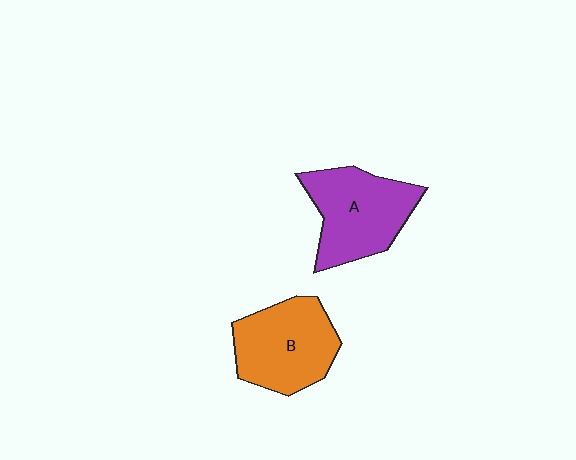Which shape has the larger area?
Shape A (purple).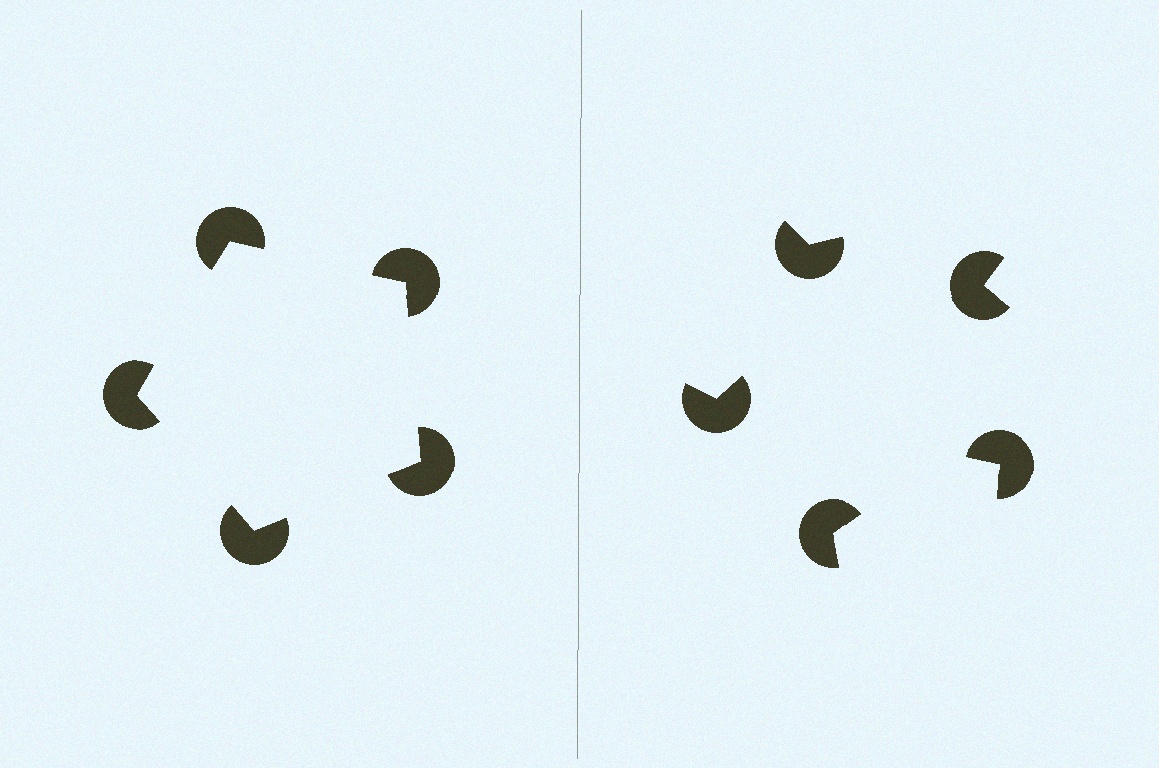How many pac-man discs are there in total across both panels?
10 — 5 on each side.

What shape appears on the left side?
An illusory pentagon.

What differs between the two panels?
The pac-man discs are positioned identically on both sides; only the wedge orientations differ. On the left they align to a pentagon; on the right they are misaligned.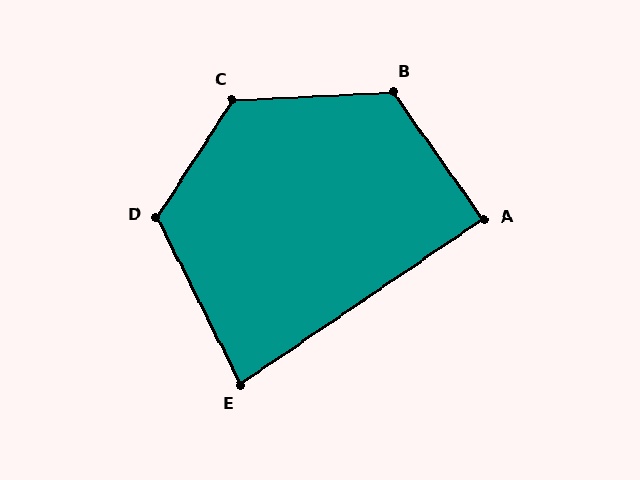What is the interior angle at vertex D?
Approximately 120 degrees (obtuse).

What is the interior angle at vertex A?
Approximately 89 degrees (approximately right).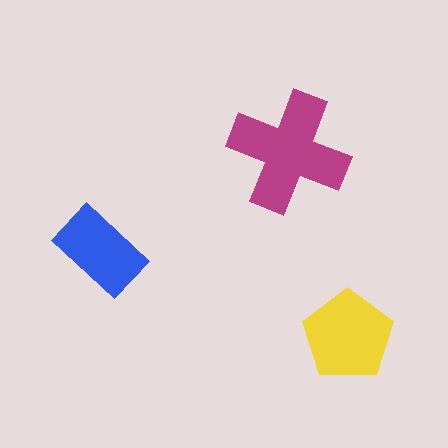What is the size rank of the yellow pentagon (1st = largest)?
2nd.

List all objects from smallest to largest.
The blue rectangle, the yellow pentagon, the magenta cross.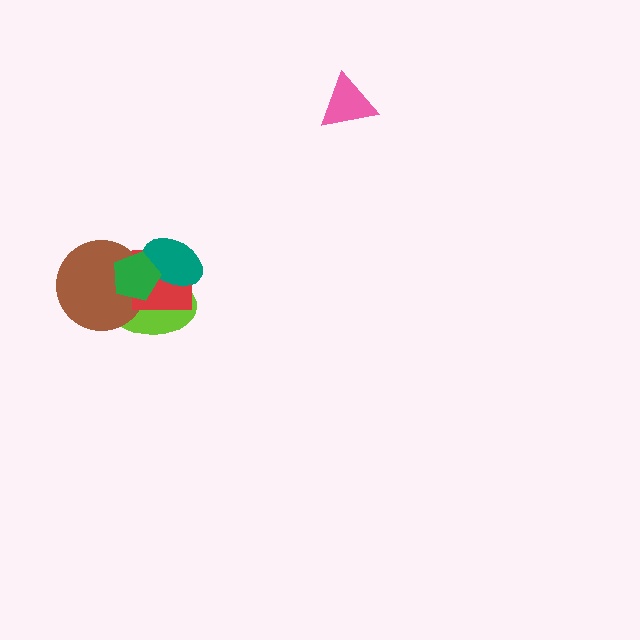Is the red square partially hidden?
Yes, it is partially covered by another shape.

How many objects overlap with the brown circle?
3 objects overlap with the brown circle.